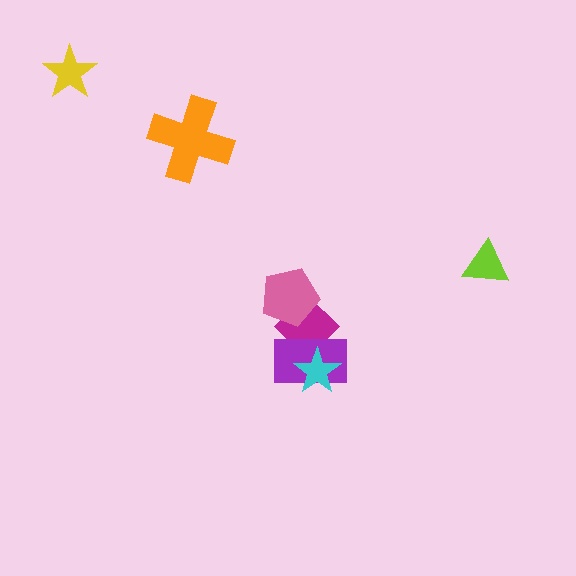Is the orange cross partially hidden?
No, no other shape covers it.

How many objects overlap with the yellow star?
0 objects overlap with the yellow star.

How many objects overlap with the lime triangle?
0 objects overlap with the lime triangle.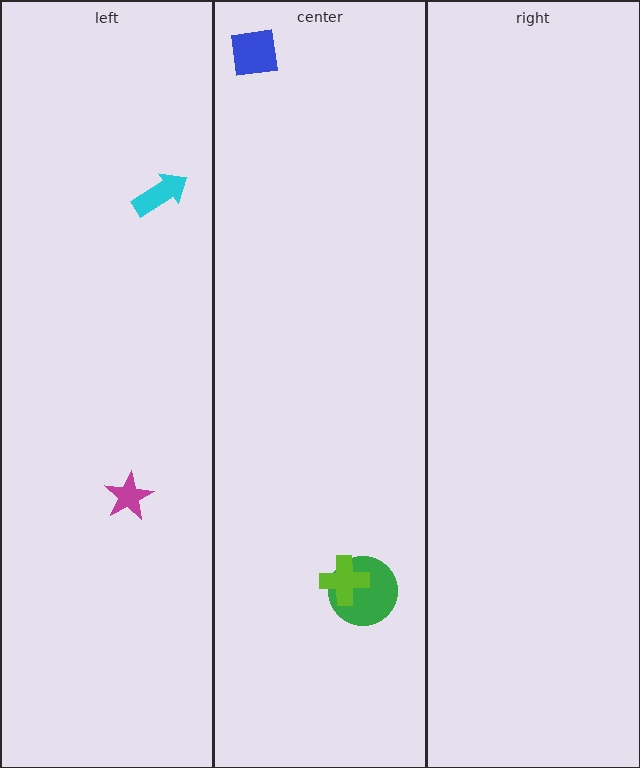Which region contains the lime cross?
The center region.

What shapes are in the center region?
The green circle, the blue square, the lime cross.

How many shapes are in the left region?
2.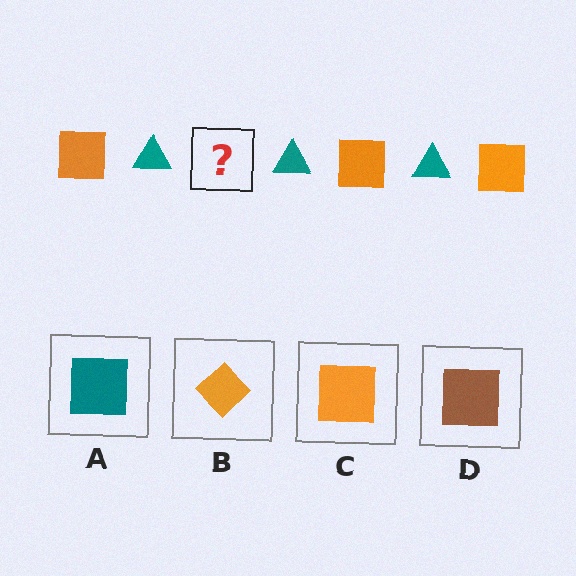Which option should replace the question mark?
Option C.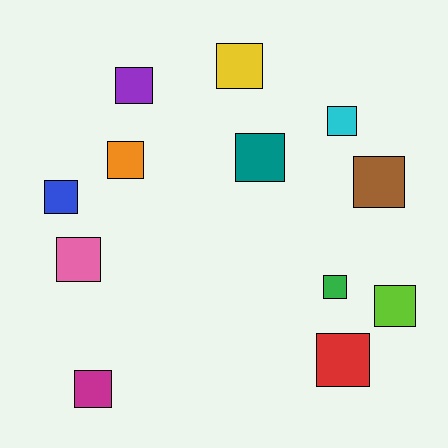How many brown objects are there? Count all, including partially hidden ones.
There is 1 brown object.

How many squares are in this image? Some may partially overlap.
There are 12 squares.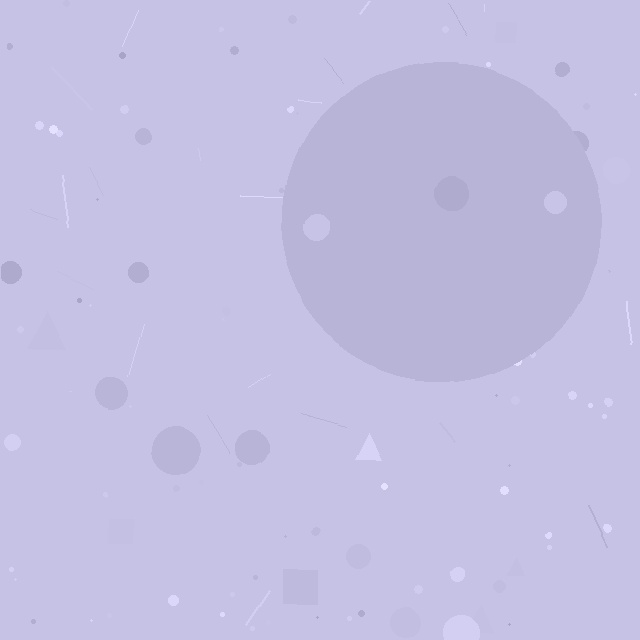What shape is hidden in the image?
A circle is hidden in the image.